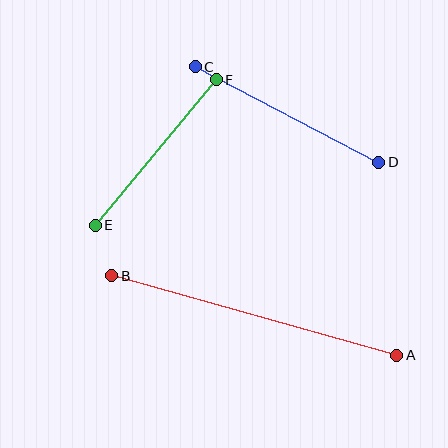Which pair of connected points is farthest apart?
Points A and B are farthest apart.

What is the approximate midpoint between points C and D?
The midpoint is at approximately (287, 114) pixels.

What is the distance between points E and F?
The distance is approximately 189 pixels.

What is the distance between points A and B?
The distance is approximately 296 pixels.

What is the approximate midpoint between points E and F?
The midpoint is at approximately (156, 153) pixels.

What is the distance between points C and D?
The distance is approximately 207 pixels.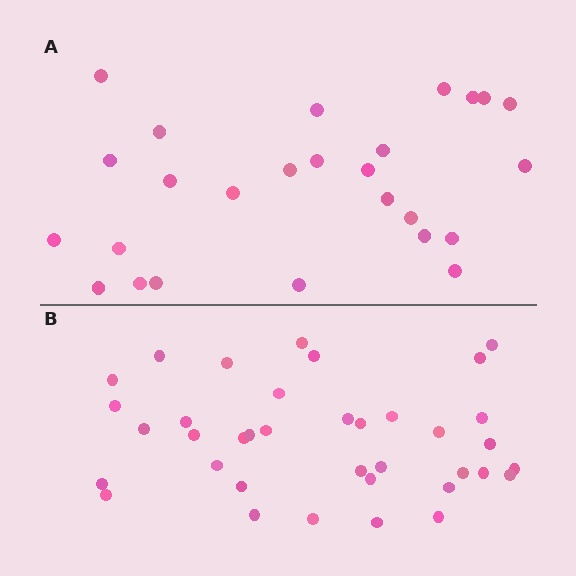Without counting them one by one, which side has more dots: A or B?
Region B (the bottom region) has more dots.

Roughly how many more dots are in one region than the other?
Region B has roughly 12 or so more dots than region A.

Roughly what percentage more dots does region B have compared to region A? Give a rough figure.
About 40% more.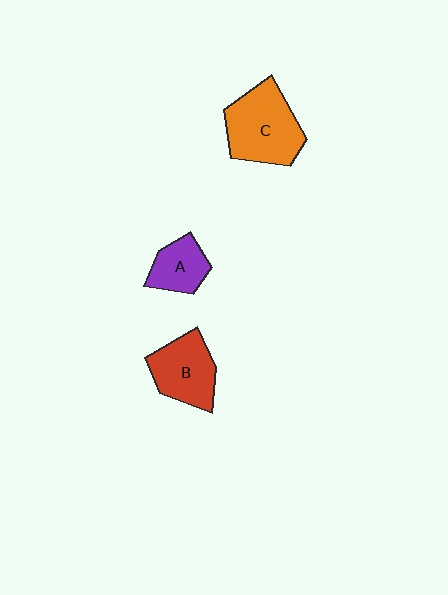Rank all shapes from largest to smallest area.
From largest to smallest: C (orange), B (red), A (purple).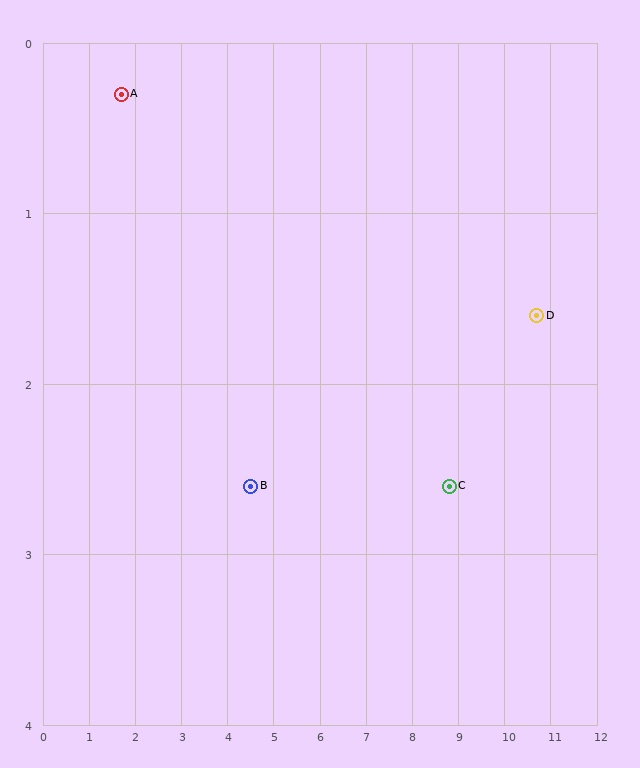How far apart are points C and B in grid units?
Points C and B are about 4.3 grid units apart.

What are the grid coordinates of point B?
Point B is at approximately (4.5, 2.6).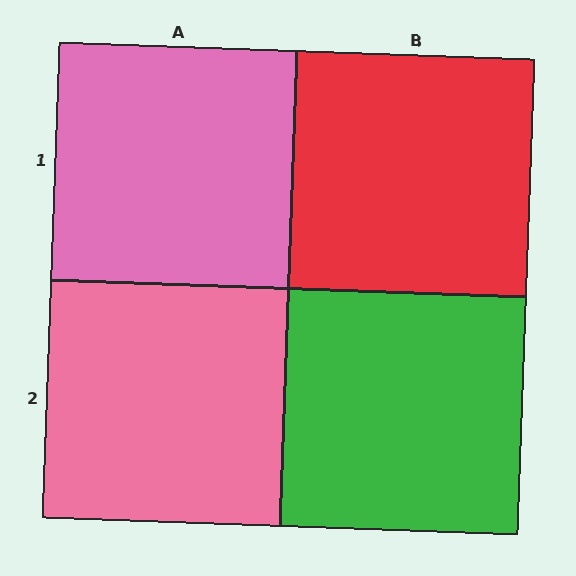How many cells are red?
1 cell is red.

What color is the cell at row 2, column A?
Pink.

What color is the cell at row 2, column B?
Green.